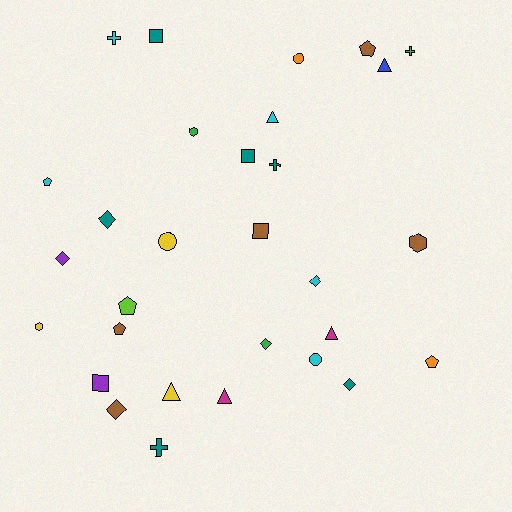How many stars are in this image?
There are no stars.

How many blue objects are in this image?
There is 1 blue object.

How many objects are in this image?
There are 30 objects.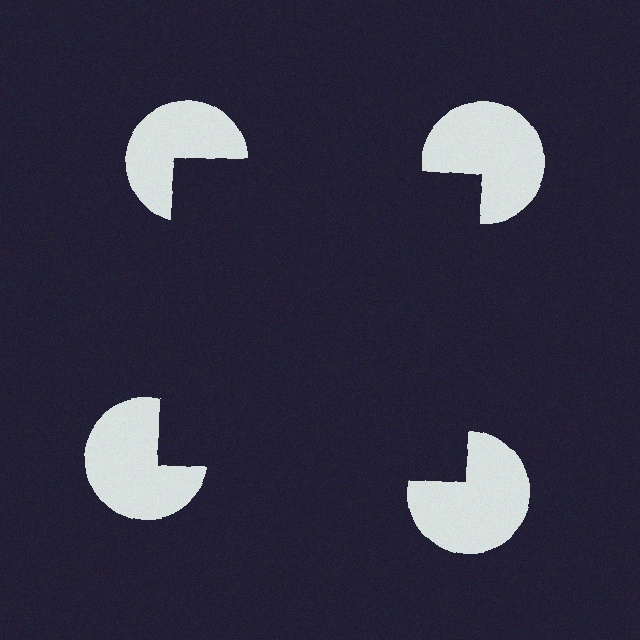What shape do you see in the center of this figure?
An illusory square — its edges are inferred from the aligned wedge cuts in the pac-man discs, not physically drawn.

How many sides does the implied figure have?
4 sides.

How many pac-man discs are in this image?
There are 4 — one at each vertex of the illusory square.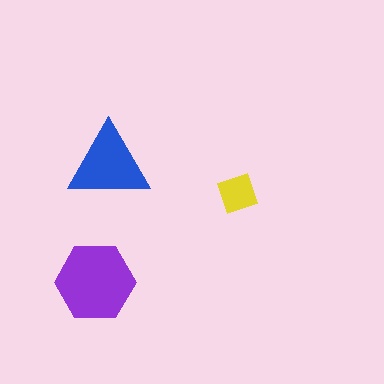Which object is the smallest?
The yellow square.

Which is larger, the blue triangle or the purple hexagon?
The purple hexagon.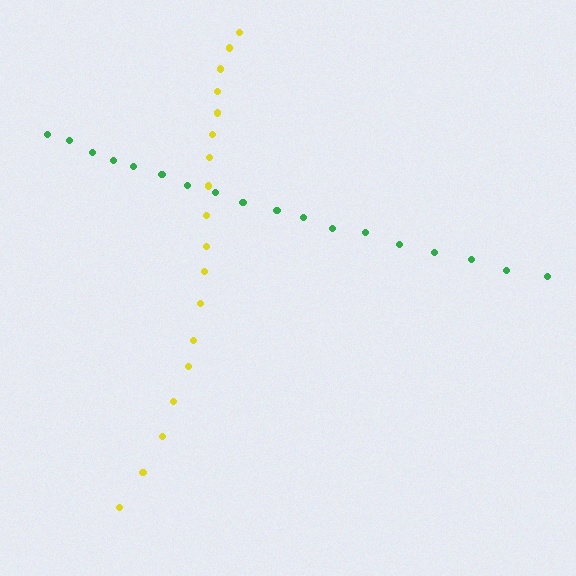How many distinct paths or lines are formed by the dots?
There are 2 distinct paths.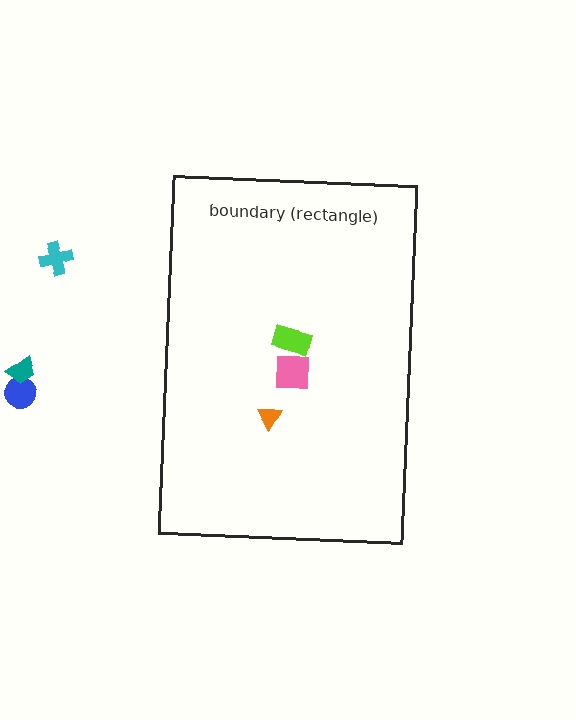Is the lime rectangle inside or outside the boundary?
Inside.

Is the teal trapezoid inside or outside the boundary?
Outside.